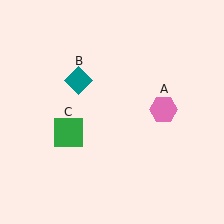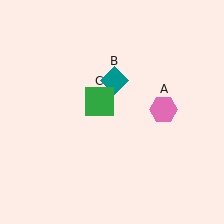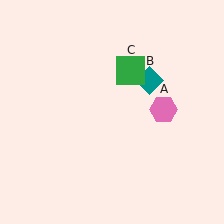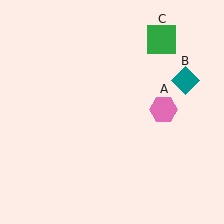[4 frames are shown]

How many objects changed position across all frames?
2 objects changed position: teal diamond (object B), green square (object C).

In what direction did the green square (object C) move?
The green square (object C) moved up and to the right.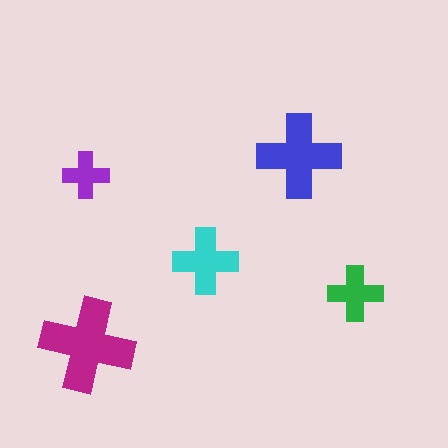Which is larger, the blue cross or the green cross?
The blue one.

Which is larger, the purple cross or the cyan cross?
The cyan one.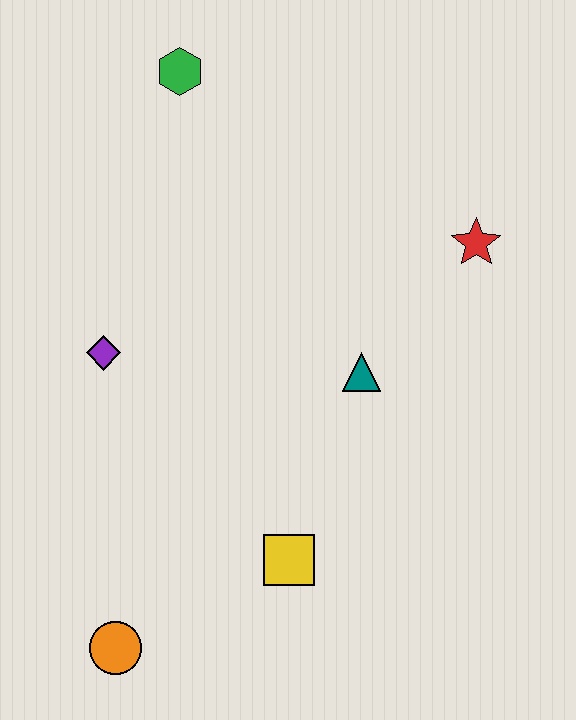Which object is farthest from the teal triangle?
The orange circle is farthest from the teal triangle.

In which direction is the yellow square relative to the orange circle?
The yellow square is to the right of the orange circle.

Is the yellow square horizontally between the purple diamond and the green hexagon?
No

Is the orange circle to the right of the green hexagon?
No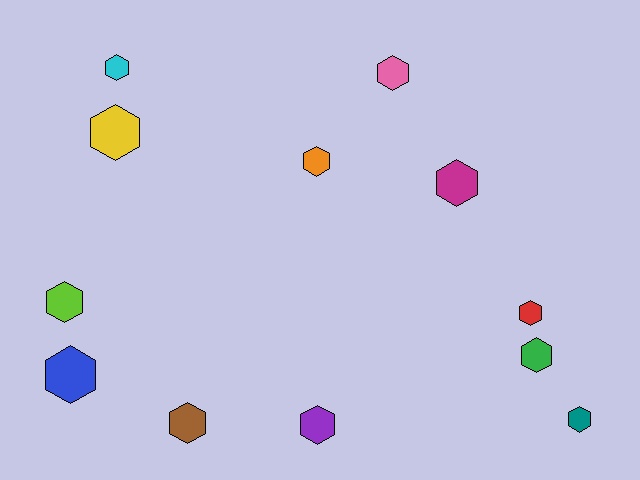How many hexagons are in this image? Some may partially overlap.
There are 12 hexagons.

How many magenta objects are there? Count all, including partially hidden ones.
There is 1 magenta object.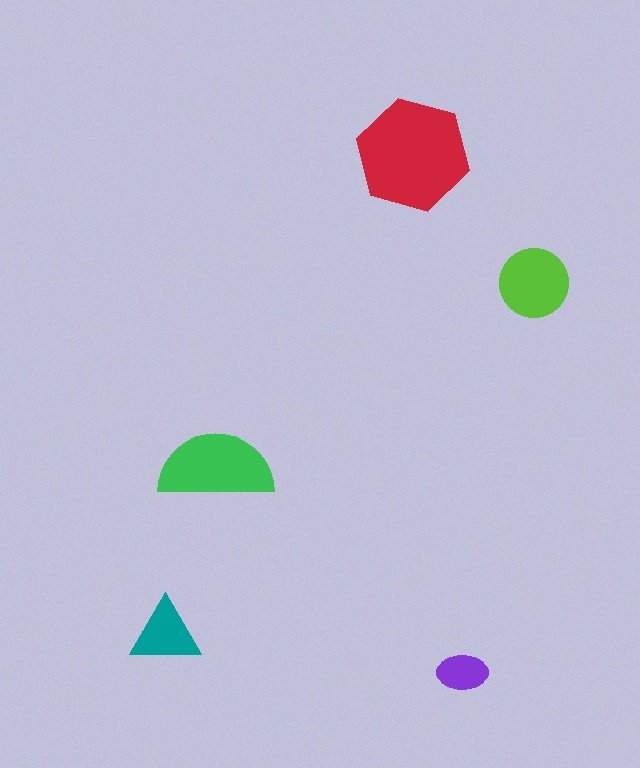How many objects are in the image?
There are 5 objects in the image.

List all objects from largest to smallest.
The red hexagon, the green semicircle, the lime circle, the teal triangle, the purple ellipse.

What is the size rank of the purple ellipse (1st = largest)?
5th.